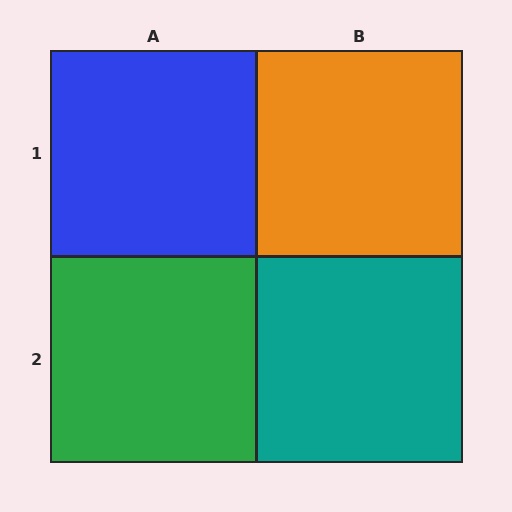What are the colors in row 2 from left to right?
Green, teal.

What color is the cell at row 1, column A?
Blue.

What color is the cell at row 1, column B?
Orange.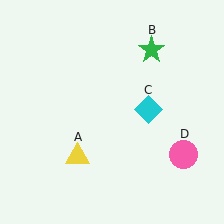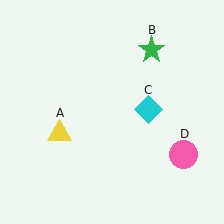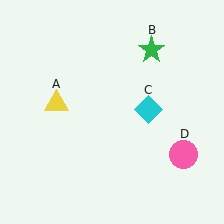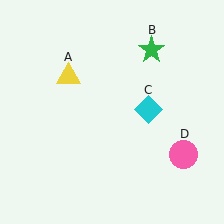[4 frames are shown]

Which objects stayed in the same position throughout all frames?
Green star (object B) and cyan diamond (object C) and pink circle (object D) remained stationary.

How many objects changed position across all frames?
1 object changed position: yellow triangle (object A).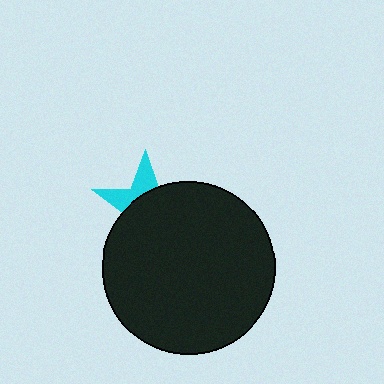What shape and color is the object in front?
The object in front is a black circle.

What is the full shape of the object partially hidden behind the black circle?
The partially hidden object is a cyan star.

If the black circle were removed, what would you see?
You would see the complete cyan star.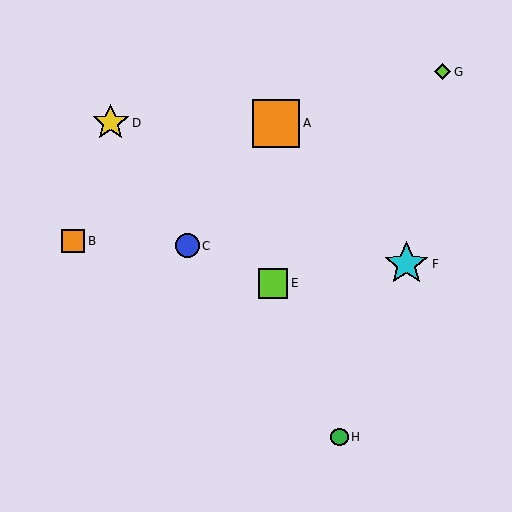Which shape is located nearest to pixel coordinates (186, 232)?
The blue circle (labeled C) at (187, 246) is nearest to that location.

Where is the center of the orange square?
The center of the orange square is at (73, 241).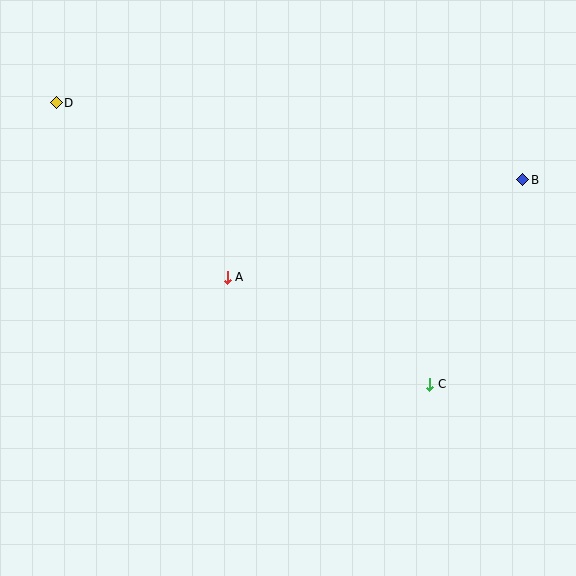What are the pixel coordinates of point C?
Point C is at (430, 384).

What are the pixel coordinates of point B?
Point B is at (523, 180).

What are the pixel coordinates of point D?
Point D is at (56, 103).